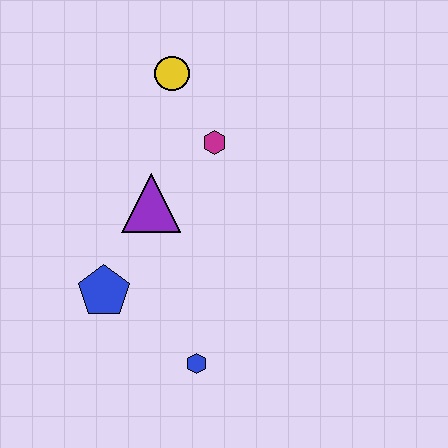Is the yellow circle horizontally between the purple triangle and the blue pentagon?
No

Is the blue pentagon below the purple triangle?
Yes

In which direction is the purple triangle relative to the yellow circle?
The purple triangle is below the yellow circle.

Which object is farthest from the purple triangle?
The blue hexagon is farthest from the purple triangle.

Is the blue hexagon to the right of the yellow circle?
Yes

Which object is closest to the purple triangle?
The magenta hexagon is closest to the purple triangle.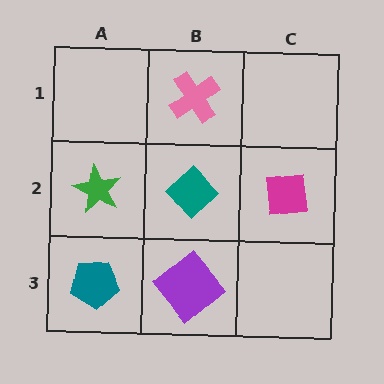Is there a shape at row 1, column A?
No, that cell is empty.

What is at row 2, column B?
A teal diamond.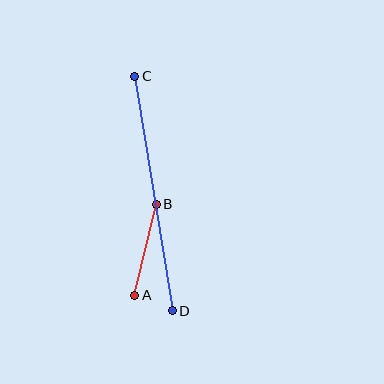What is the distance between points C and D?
The distance is approximately 238 pixels.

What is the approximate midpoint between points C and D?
The midpoint is at approximately (153, 194) pixels.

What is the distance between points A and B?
The distance is approximately 93 pixels.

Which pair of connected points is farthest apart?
Points C and D are farthest apart.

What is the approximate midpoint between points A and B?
The midpoint is at approximately (145, 250) pixels.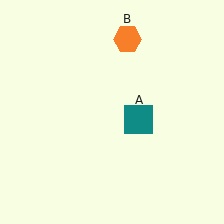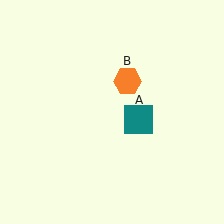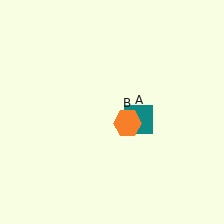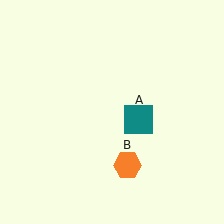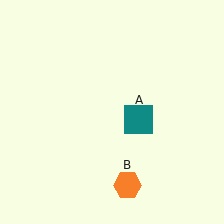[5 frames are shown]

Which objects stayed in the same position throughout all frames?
Teal square (object A) remained stationary.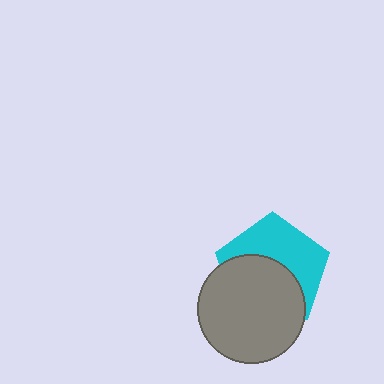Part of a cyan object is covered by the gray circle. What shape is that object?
It is a pentagon.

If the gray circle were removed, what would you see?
You would see the complete cyan pentagon.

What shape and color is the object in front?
The object in front is a gray circle.